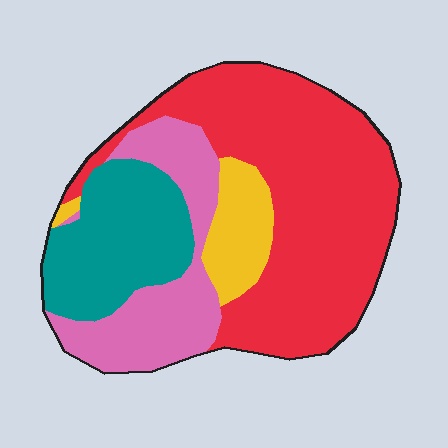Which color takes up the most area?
Red, at roughly 50%.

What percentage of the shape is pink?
Pink covers 21% of the shape.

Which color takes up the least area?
Yellow, at roughly 10%.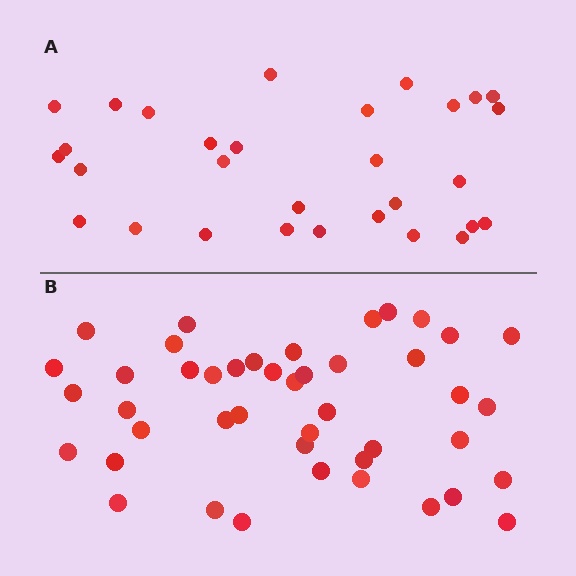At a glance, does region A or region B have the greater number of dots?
Region B (the bottom region) has more dots.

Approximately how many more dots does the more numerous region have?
Region B has approximately 15 more dots than region A.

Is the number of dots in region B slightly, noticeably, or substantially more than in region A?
Region B has substantially more. The ratio is roughly 1.5 to 1.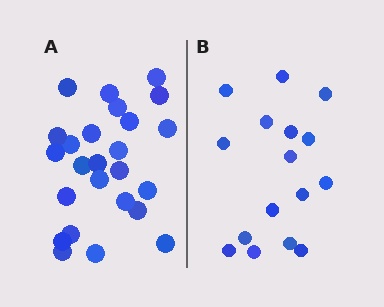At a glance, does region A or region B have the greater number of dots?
Region A (the left region) has more dots.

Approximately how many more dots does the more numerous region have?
Region A has roughly 8 or so more dots than region B.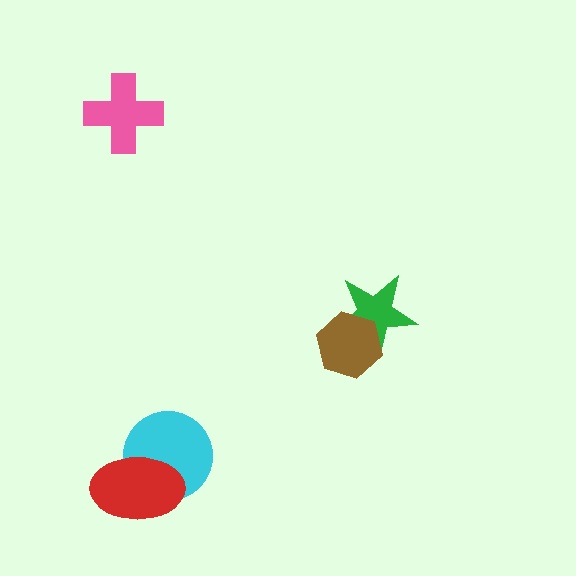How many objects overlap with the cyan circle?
1 object overlaps with the cyan circle.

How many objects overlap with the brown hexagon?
1 object overlaps with the brown hexagon.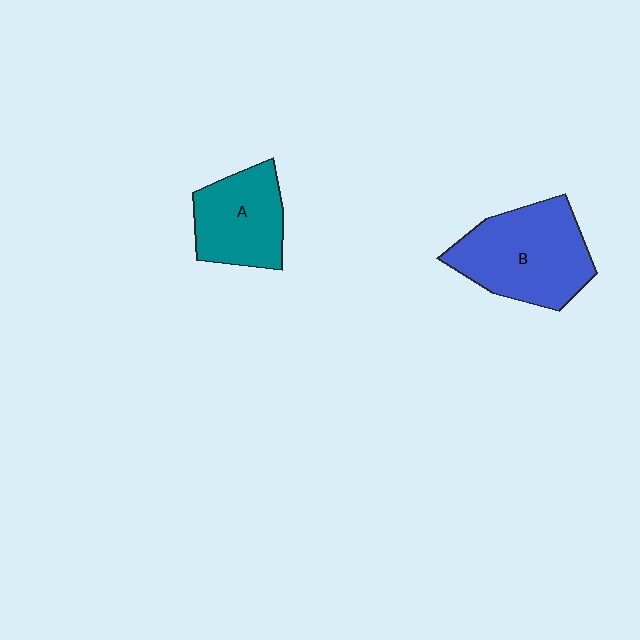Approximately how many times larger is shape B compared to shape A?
Approximately 1.4 times.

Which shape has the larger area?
Shape B (blue).